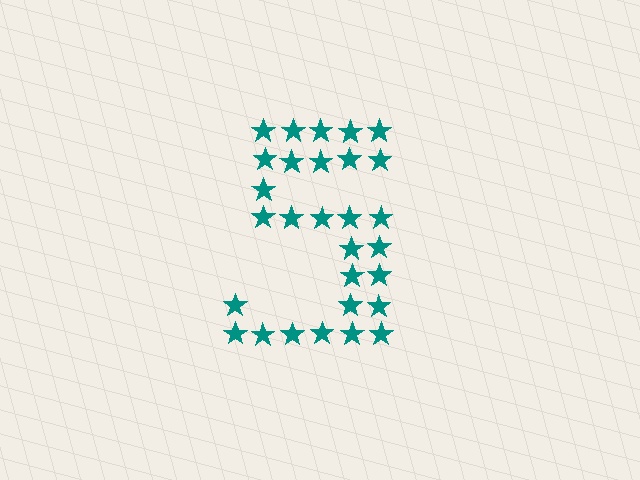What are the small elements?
The small elements are stars.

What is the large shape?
The large shape is the digit 5.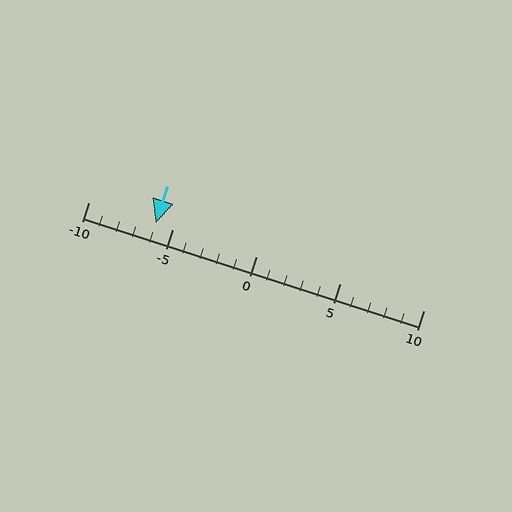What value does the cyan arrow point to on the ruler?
The cyan arrow points to approximately -6.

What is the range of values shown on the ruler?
The ruler shows values from -10 to 10.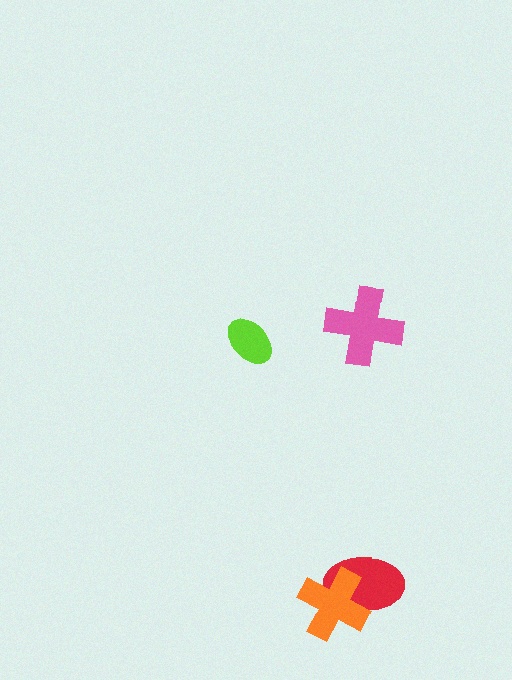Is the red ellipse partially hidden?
Yes, it is partially covered by another shape.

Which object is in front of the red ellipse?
The orange cross is in front of the red ellipse.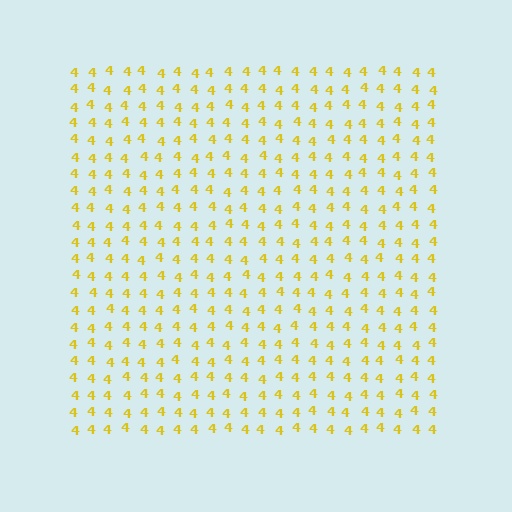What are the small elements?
The small elements are digit 4's.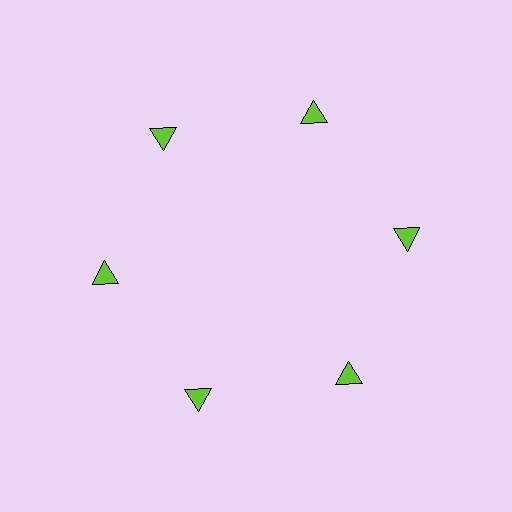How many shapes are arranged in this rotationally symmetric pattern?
There are 6 shapes, arranged in 6 groups of 1.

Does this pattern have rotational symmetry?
Yes, this pattern has 6-fold rotational symmetry. It looks the same after rotating 60 degrees around the center.